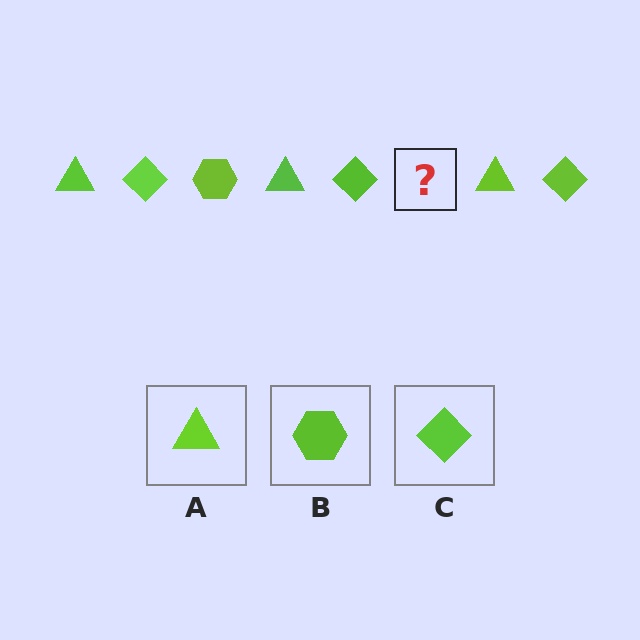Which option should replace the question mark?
Option B.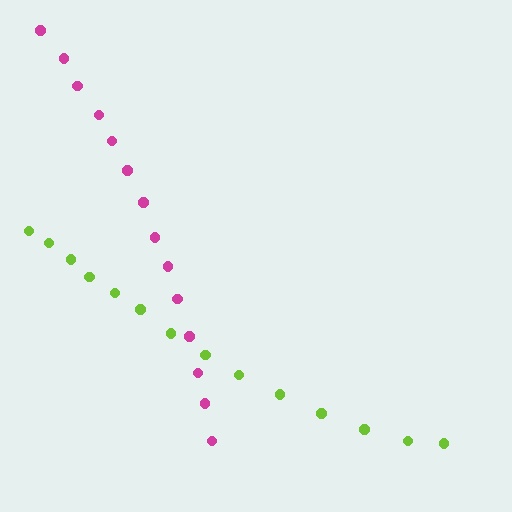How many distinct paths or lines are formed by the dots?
There are 2 distinct paths.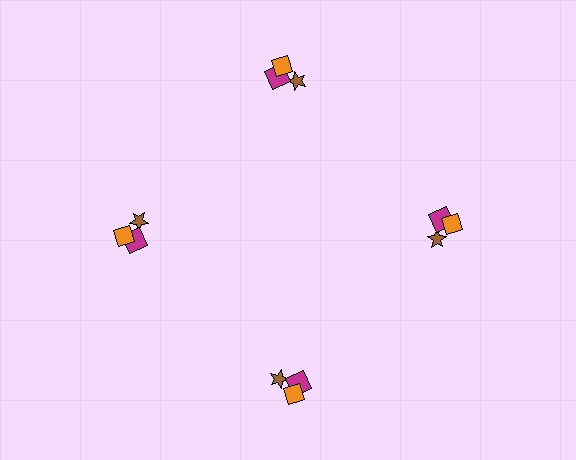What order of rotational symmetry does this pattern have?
This pattern has 4-fold rotational symmetry.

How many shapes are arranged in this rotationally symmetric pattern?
There are 12 shapes, arranged in 4 groups of 3.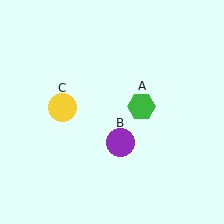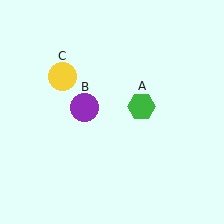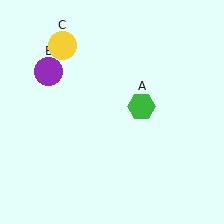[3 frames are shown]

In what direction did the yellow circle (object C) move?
The yellow circle (object C) moved up.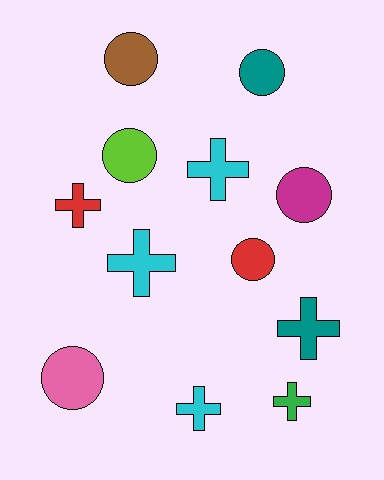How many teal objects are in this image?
There are 2 teal objects.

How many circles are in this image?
There are 6 circles.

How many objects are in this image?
There are 12 objects.